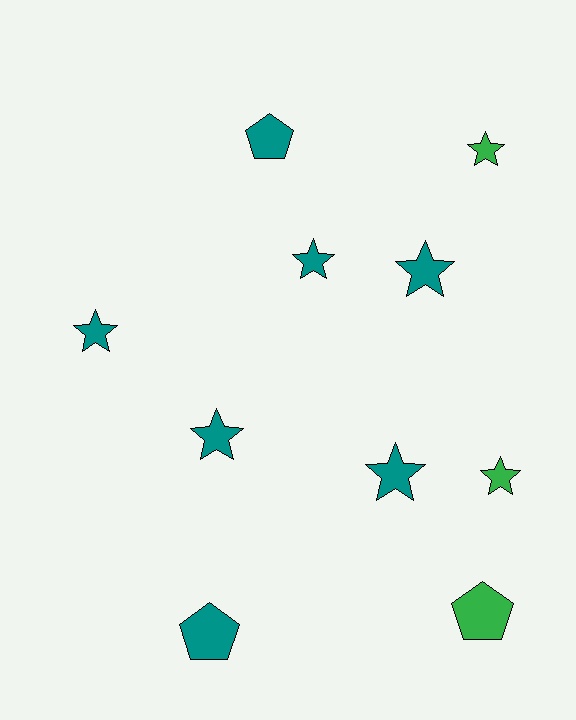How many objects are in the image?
There are 10 objects.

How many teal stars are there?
There are 5 teal stars.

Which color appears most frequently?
Teal, with 7 objects.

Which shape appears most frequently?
Star, with 7 objects.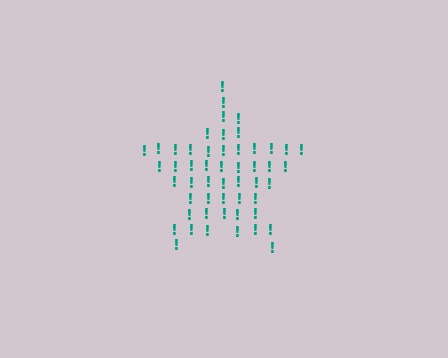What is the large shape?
The large shape is a star.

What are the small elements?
The small elements are exclamation marks.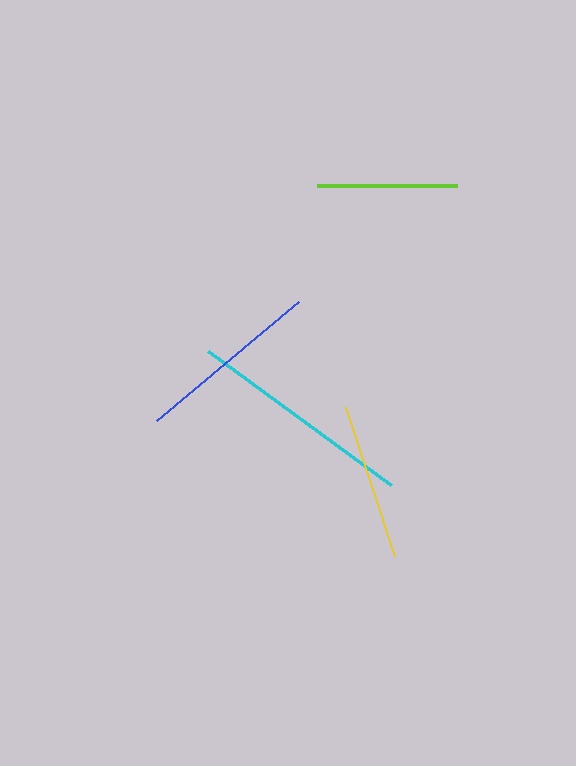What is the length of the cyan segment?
The cyan segment is approximately 227 pixels long.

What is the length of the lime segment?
The lime segment is approximately 139 pixels long.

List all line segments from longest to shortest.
From longest to shortest: cyan, blue, yellow, lime.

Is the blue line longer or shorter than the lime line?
The blue line is longer than the lime line.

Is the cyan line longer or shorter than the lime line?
The cyan line is longer than the lime line.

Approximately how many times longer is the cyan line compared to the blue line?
The cyan line is approximately 1.2 times the length of the blue line.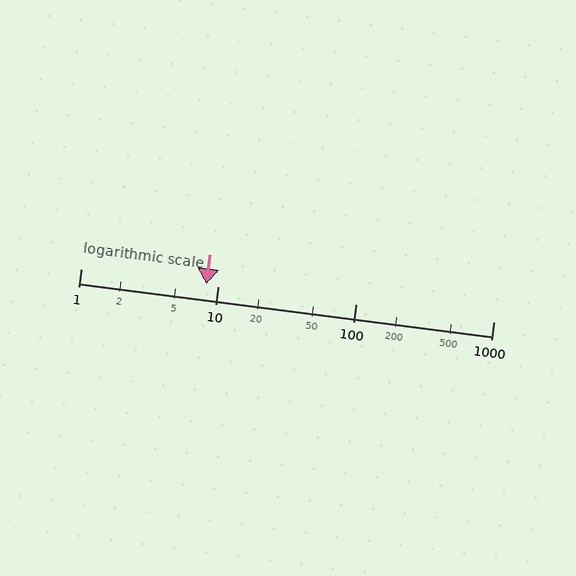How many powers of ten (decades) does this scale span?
The scale spans 3 decades, from 1 to 1000.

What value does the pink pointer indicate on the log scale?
The pointer indicates approximately 8.2.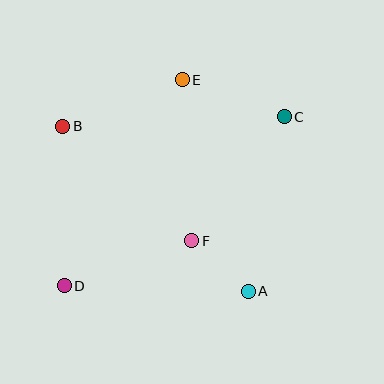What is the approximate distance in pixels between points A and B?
The distance between A and B is approximately 248 pixels.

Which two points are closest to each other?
Points A and F are closest to each other.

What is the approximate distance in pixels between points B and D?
The distance between B and D is approximately 160 pixels.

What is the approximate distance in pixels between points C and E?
The distance between C and E is approximately 108 pixels.